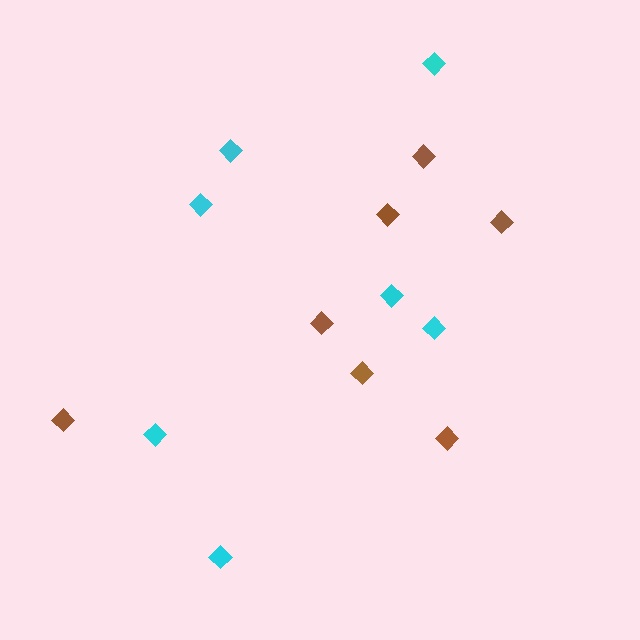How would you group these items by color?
There are 2 groups: one group of cyan diamonds (7) and one group of brown diamonds (7).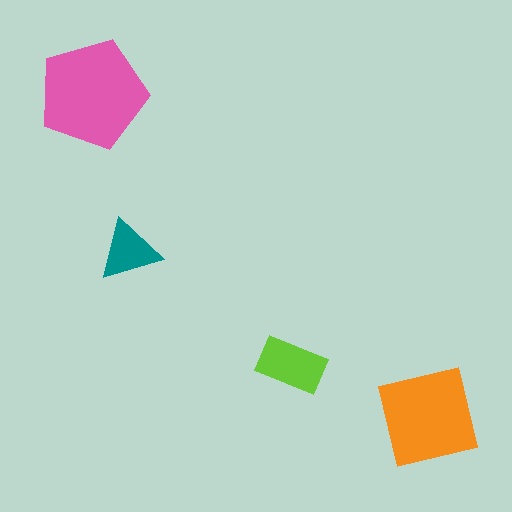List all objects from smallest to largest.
The teal triangle, the lime rectangle, the orange square, the pink pentagon.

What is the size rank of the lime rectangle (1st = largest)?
3rd.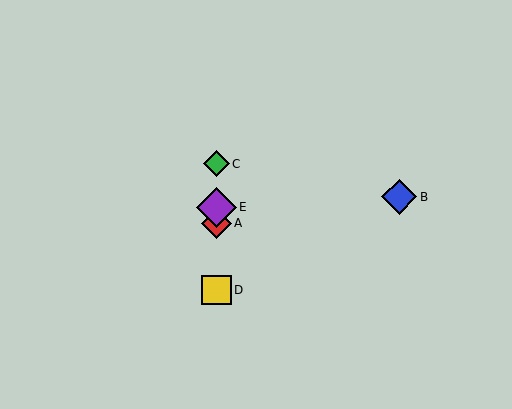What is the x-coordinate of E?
Object E is at x≈216.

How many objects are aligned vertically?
4 objects (A, C, D, E) are aligned vertically.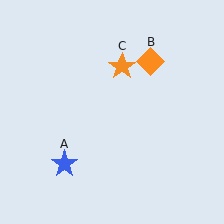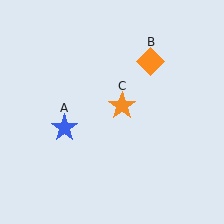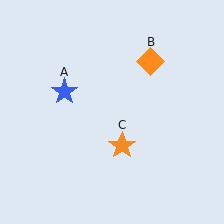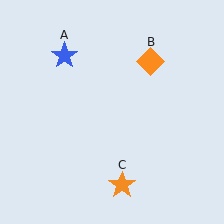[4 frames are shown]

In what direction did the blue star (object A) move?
The blue star (object A) moved up.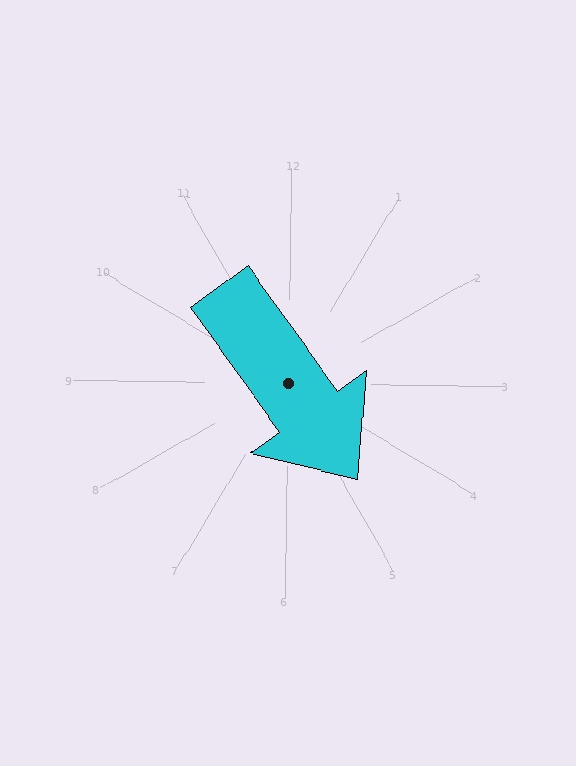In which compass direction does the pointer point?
Southeast.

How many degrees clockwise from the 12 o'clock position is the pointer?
Approximately 144 degrees.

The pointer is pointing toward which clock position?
Roughly 5 o'clock.